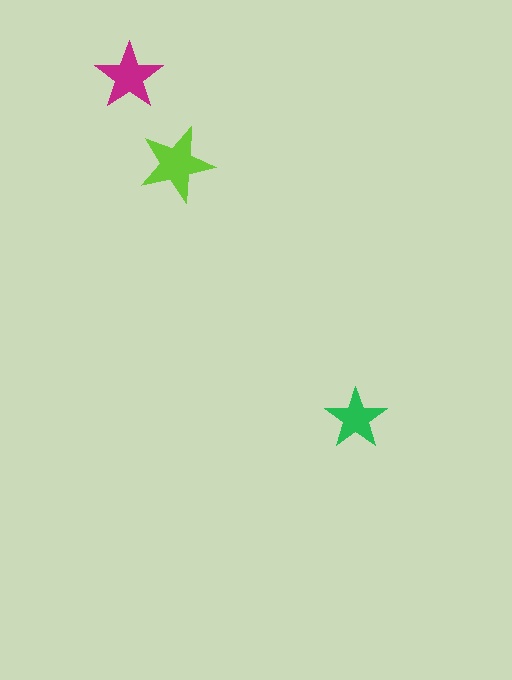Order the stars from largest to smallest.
the lime one, the magenta one, the green one.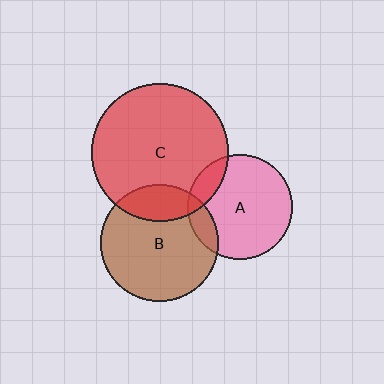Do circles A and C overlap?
Yes.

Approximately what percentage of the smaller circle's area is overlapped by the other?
Approximately 15%.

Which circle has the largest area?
Circle C (red).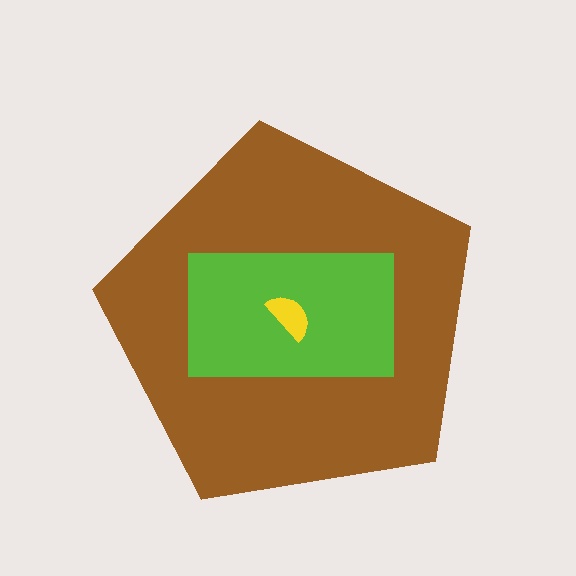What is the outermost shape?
The brown pentagon.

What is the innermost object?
The yellow semicircle.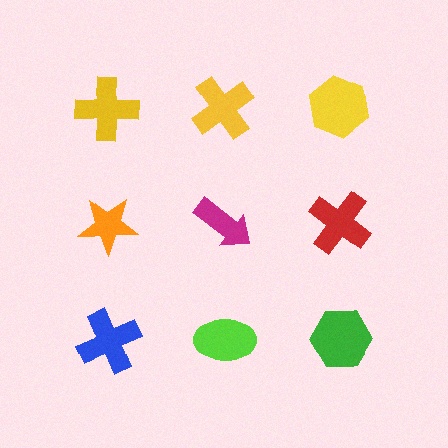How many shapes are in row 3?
3 shapes.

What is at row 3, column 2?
A lime ellipse.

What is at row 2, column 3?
A red cross.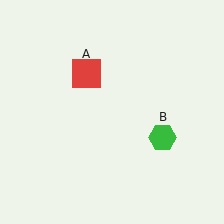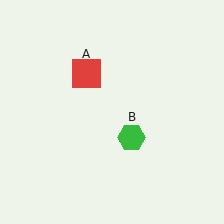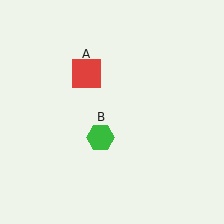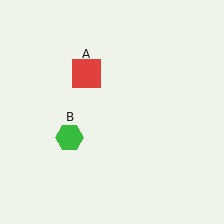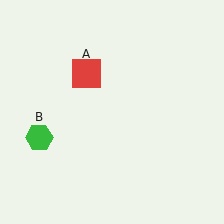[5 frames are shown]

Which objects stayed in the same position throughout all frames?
Red square (object A) remained stationary.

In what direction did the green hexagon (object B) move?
The green hexagon (object B) moved left.